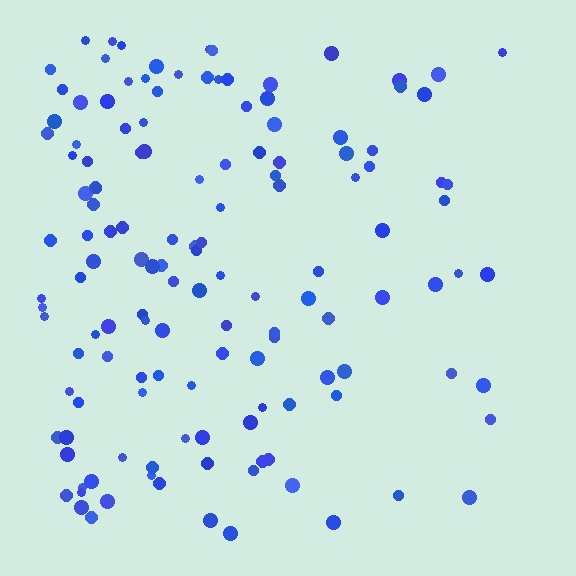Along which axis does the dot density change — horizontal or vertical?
Horizontal.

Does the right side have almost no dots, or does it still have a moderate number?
Still a moderate number, just noticeably fewer than the left.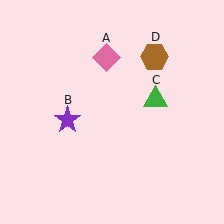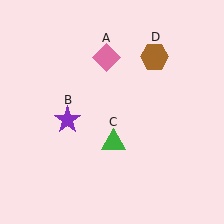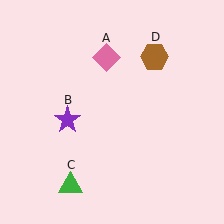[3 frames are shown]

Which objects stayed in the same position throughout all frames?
Pink diamond (object A) and purple star (object B) and brown hexagon (object D) remained stationary.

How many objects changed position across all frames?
1 object changed position: green triangle (object C).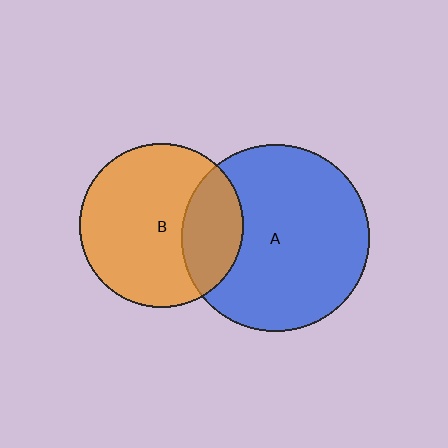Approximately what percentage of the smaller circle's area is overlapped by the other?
Approximately 25%.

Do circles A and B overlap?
Yes.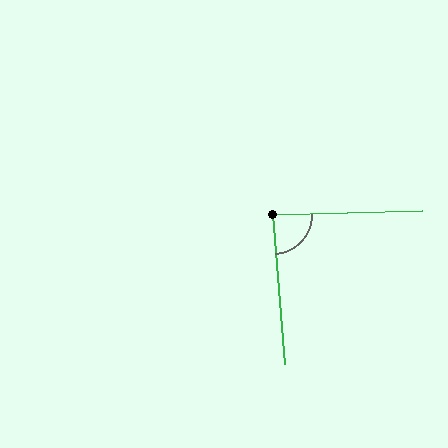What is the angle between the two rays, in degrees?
Approximately 87 degrees.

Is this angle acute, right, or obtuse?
It is approximately a right angle.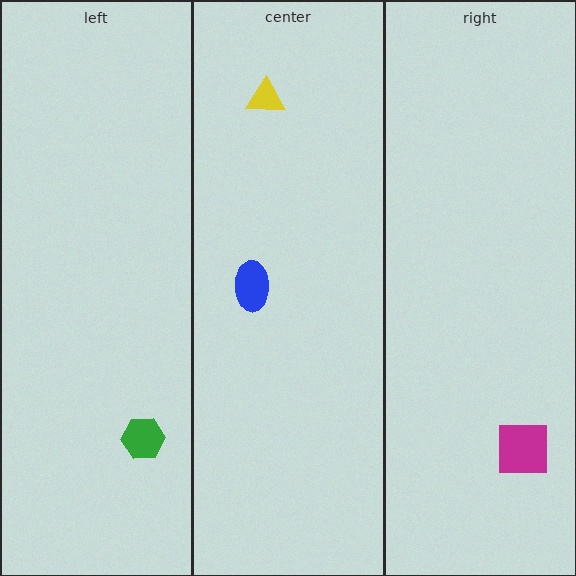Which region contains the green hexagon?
The left region.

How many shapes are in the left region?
1.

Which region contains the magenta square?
The right region.